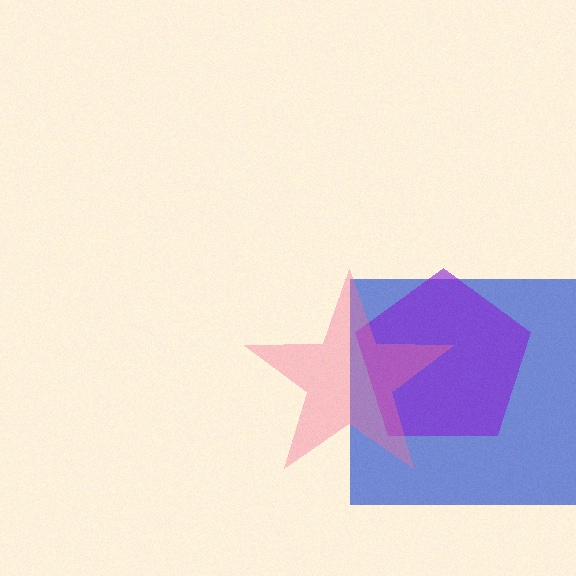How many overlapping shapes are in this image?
There are 3 overlapping shapes in the image.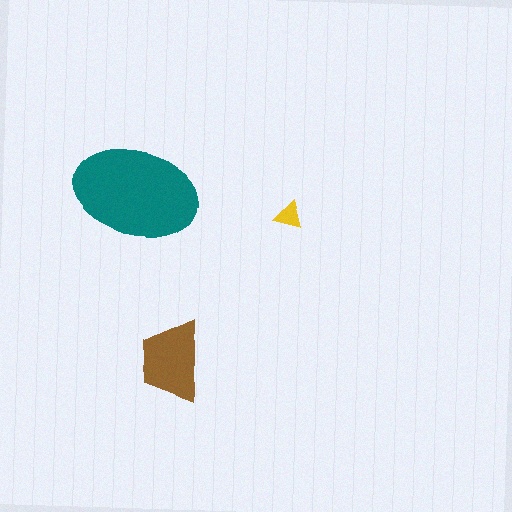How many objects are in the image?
There are 3 objects in the image.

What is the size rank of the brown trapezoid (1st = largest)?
2nd.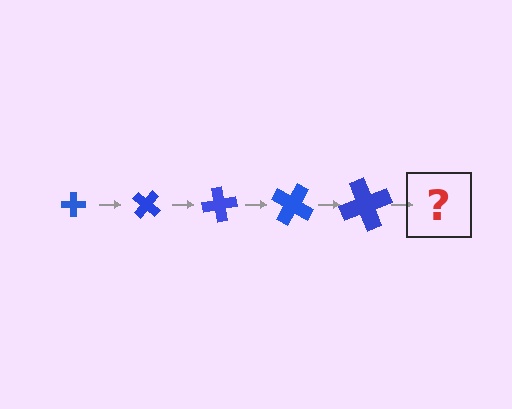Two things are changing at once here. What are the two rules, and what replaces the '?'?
The two rules are that the cross grows larger each step and it rotates 40 degrees each step. The '?' should be a cross, larger than the previous one and rotated 200 degrees from the start.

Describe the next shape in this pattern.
It should be a cross, larger than the previous one and rotated 200 degrees from the start.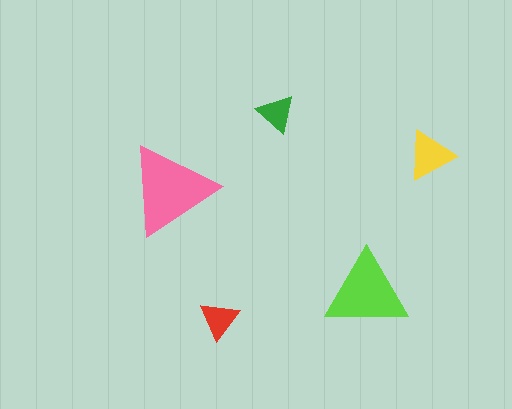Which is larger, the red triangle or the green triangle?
The red one.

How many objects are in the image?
There are 5 objects in the image.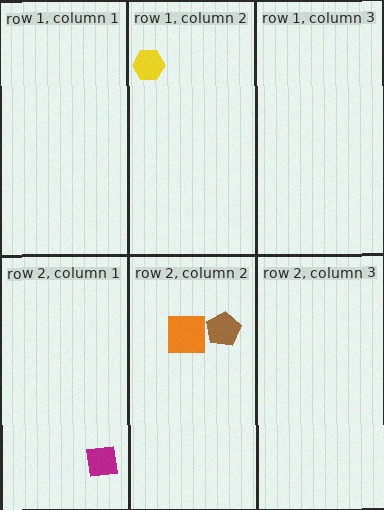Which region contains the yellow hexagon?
The row 1, column 2 region.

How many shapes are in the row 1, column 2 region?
1.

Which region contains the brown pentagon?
The row 2, column 2 region.